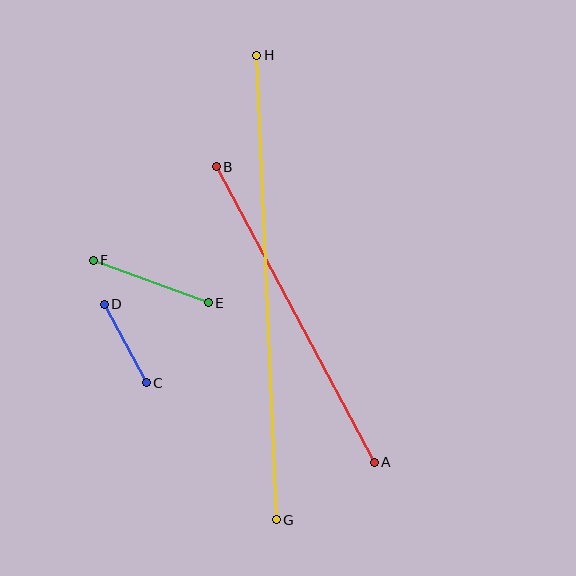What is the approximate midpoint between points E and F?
The midpoint is at approximately (151, 282) pixels.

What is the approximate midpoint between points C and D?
The midpoint is at approximately (125, 344) pixels.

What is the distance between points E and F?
The distance is approximately 123 pixels.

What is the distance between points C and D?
The distance is approximately 89 pixels.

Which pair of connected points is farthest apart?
Points G and H are farthest apart.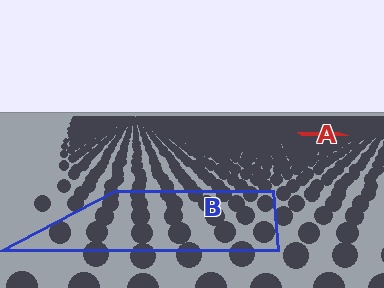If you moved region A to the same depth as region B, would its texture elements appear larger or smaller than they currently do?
They would appear larger. At a closer depth, the same texture elements are projected at a bigger on-screen size.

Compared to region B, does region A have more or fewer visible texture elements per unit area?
Region A has more texture elements per unit area — they are packed more densely because it is farther away.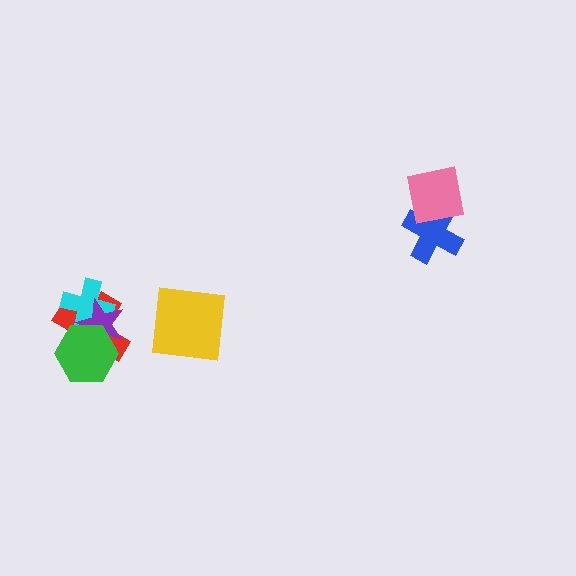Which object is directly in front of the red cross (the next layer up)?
The cyan cross is directly in front of the red cross.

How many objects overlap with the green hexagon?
3 objects overlap with the green hexagon.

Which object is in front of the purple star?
The green hexagon is in front of the purple star.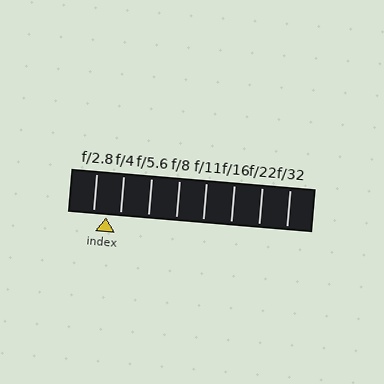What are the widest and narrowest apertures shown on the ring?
The widest aperture shown is f/2.8 and the narrowest is f/32.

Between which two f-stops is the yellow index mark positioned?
The index mark is between f/2.8 and f/4.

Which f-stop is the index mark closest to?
The index mark is closest to f/2.8.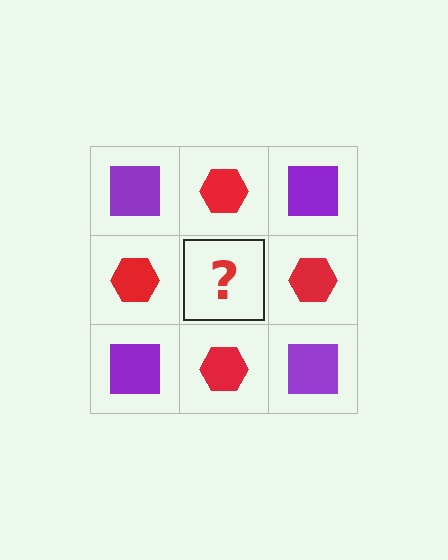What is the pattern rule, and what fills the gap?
The rule is that it alternates purple square and red hexagon in a checkerboard pattern. The gap should be filled with a purple square.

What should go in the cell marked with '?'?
The missing cell should contain a purple square.